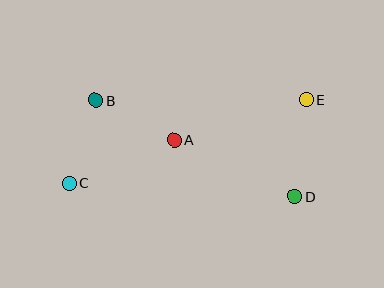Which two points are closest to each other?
Points B and C are closest to each other.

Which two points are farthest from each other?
Points C and E are farthest from each other.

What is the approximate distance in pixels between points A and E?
The distance between A and E is approximately 138 pixels.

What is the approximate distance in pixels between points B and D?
The distance between B and D is approximately 220 pixels.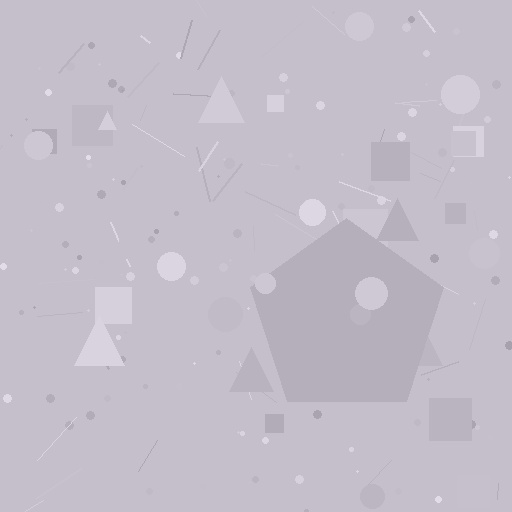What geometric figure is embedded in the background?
A pentagon is embedded in the background.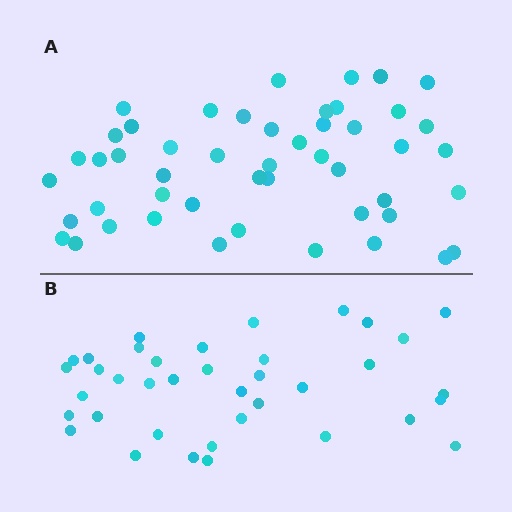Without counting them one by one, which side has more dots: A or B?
Region A (the top region) has more dots.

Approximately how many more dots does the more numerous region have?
Region A has roughly 12 or so more dots than region B.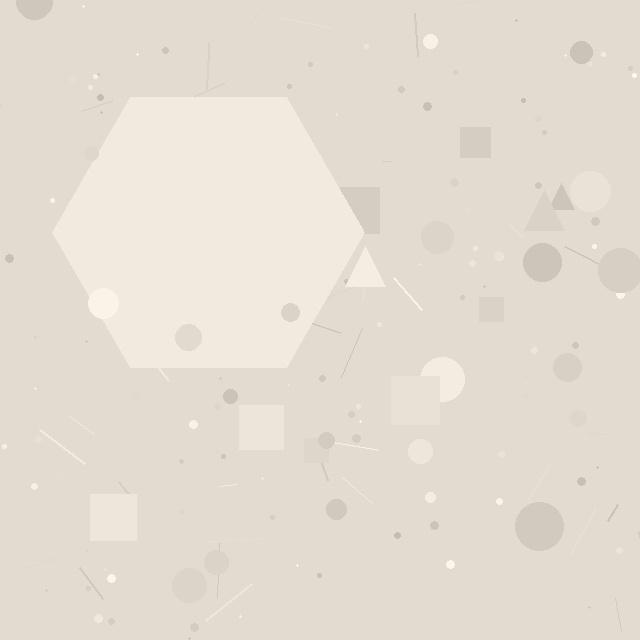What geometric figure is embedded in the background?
A hexagon is embedded in the background.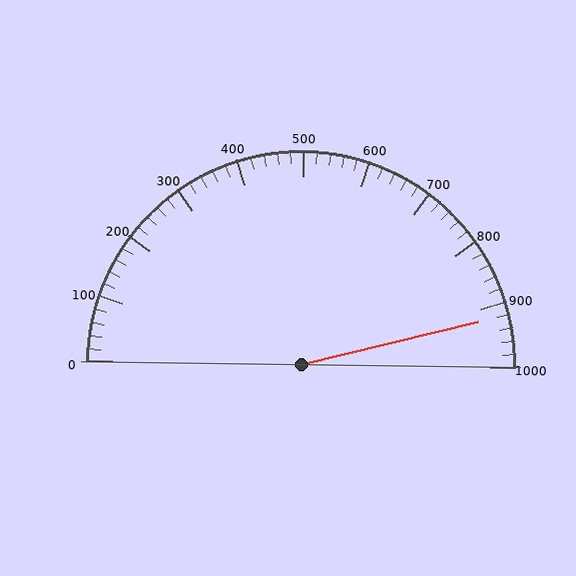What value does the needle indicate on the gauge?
The needle indicates approximately 920.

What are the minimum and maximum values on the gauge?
The gauge ranges from 0 to 1000.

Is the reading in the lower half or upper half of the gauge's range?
The reading is in the upper half of the range (0 to 1000).